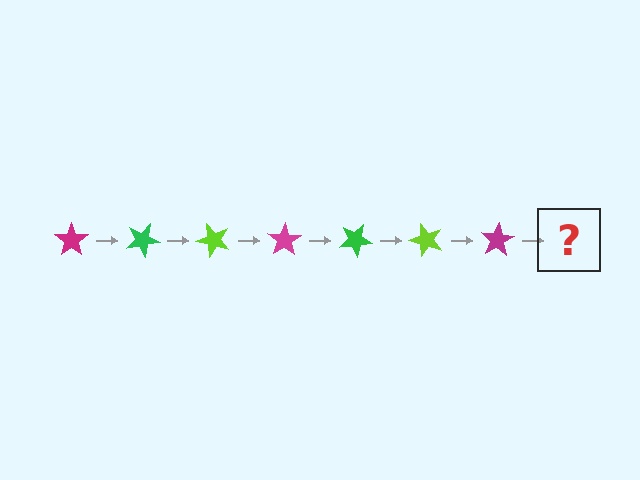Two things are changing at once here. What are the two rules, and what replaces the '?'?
The two rules are that it rotates 25 degrees each step and the color cycles through magenta, green, and lime. The '?' should be a green star, rotated 175 degrees from the start.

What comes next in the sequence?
The next element should be a green star, rotated 175 degrees from the start.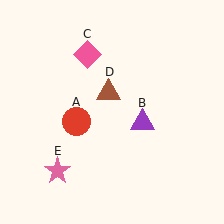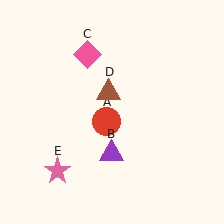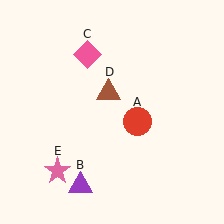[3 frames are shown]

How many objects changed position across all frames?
2 objects changed position: red circle (object A), purple triangle (object B).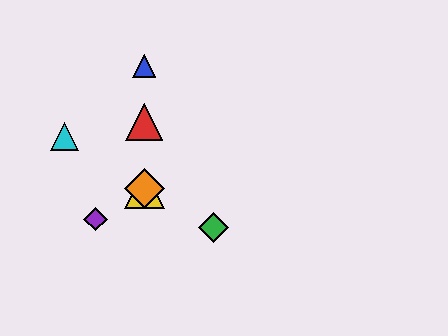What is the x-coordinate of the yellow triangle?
The yellow triangle is at x≈144.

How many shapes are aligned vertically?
4 shapes (the red triangle, the blue triangle, the yellow triangle, the orange diamond) are aligned vertically.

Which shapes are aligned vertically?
The red triangle, the blue triangle, the yellow triangle, the orange diamond are aligned vertically.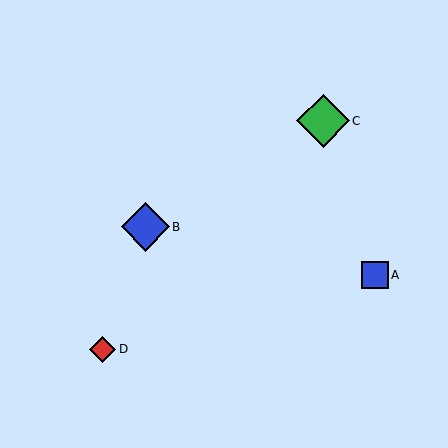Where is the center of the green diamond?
The center of the green diamond is at (323, 121).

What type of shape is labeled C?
Shape C is a green diamond.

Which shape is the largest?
The green diamond (labeled C) is the largest.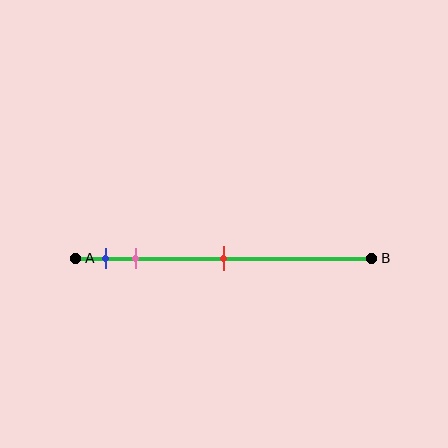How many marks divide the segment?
There are 3 marks dividing the segment.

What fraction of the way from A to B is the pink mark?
The pink mark is approximately 20% (0.2) of the way from A to B.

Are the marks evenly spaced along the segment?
No, the marks are not evenly spaced.